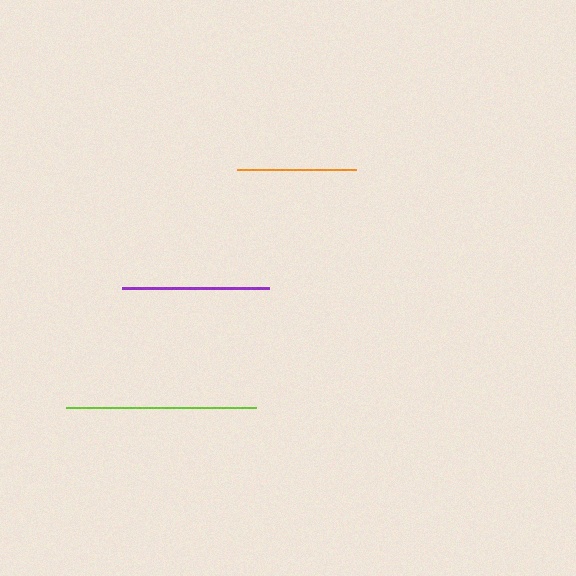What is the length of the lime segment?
The lime segment is approximately 190 pixels long.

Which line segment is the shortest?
The orange line is the shortest at approximately 119 pixels.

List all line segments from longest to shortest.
From longest to shortest: lime, purple, orange.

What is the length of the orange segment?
The orange segment is approximately 119 pixels long.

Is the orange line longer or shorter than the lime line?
The lime line is longer than the orange line.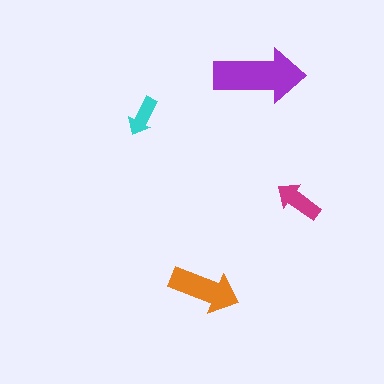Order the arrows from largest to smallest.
the purple one, the orange one, the magenta one, the cyan one.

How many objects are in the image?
There are 4 objects in the image.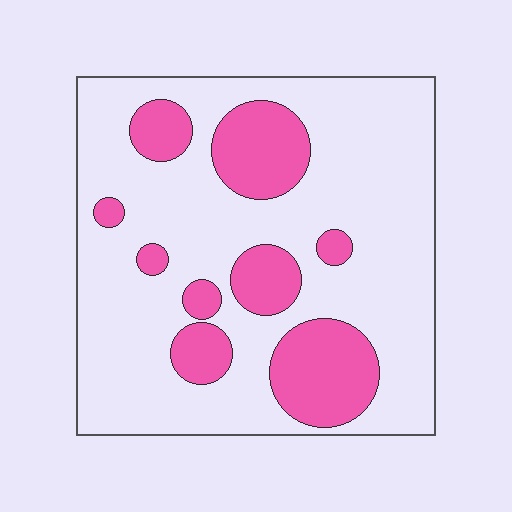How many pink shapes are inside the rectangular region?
9.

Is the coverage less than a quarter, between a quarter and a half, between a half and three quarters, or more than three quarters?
Less than a quarter.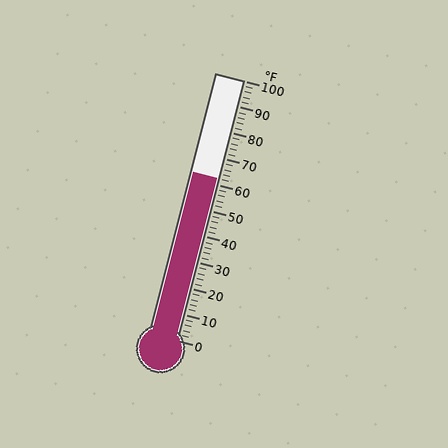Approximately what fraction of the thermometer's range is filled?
The thermometer is filled to approximately 60% of its range.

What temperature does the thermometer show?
The thermometer shows approximately 62°F.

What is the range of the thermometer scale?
The thermometer scale ranges from 0°F to 100°F.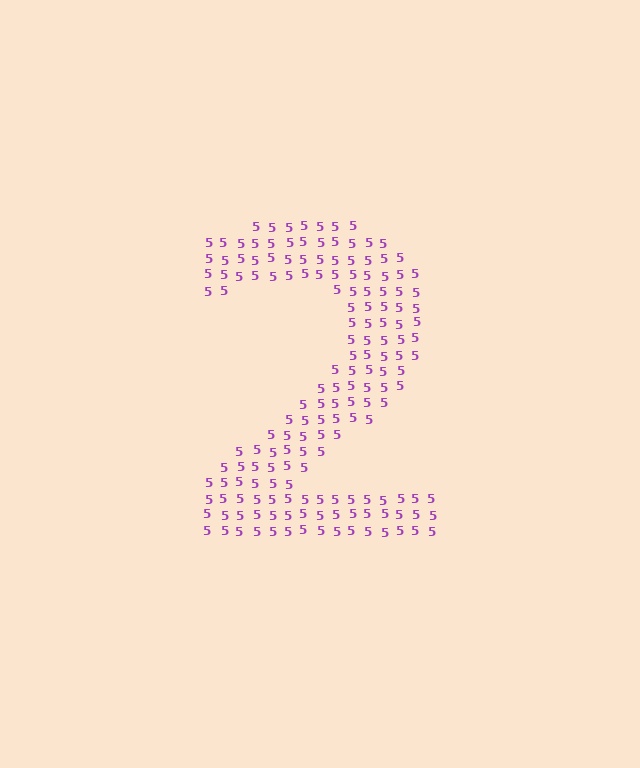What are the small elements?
The small elements are digit 5's.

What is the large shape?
The large shape is the digit 2.